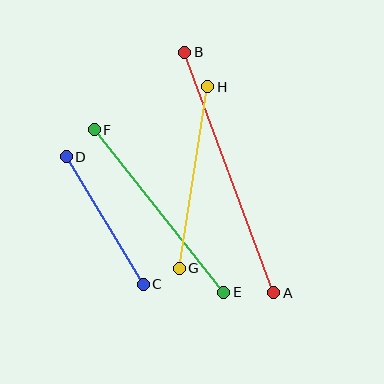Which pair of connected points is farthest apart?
Points A and B are farthest apart.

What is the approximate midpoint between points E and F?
The midpoint is at approximately (159, 211) pixels.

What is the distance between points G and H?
The distance is approximately 184 pixels.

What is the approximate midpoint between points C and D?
The midpoint is at approximately (105, 221) pixels.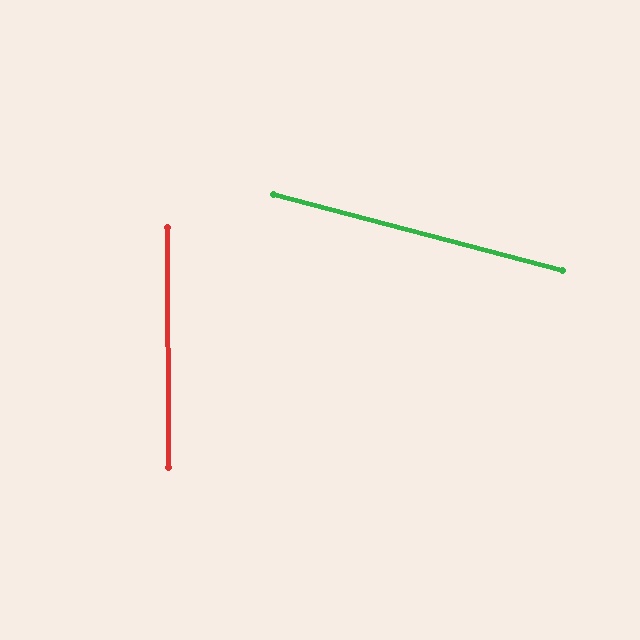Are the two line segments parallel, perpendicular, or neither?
Neither parallel nor perpendicular — they differ by about 75°.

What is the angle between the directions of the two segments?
Approximately 75 degrees.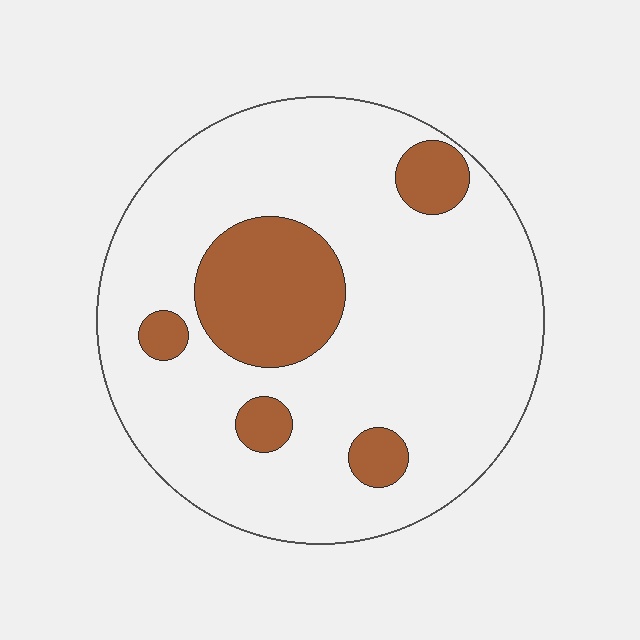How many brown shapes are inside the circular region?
5.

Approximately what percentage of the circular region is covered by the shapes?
Approximately 20%.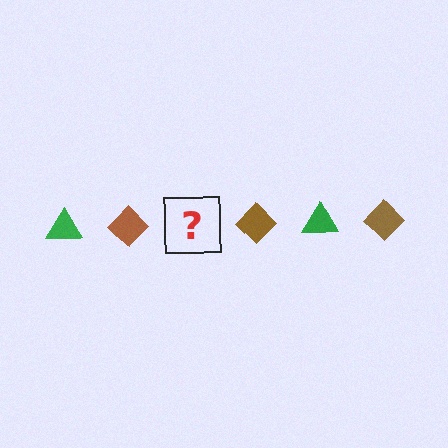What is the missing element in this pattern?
The missing element is a green triangle.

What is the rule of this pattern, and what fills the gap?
The rule is that the pattern alternates between green triangle and brown diamond. The gap should be filled with a green triangle.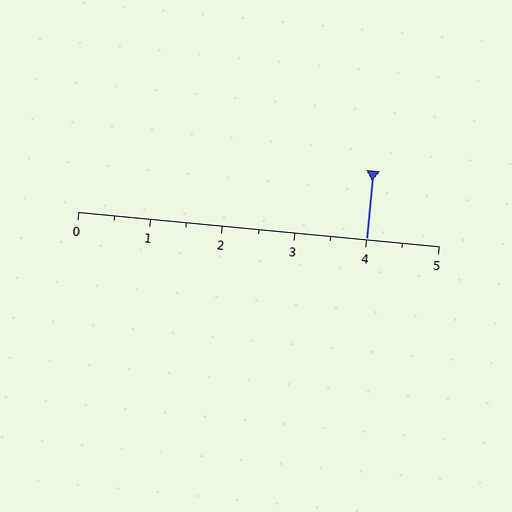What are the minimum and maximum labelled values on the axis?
The axis runs from 0 to 5.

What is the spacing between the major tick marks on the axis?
The major ticks are spaced 1 apart.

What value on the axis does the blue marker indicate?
The marker indicates approximately 4.